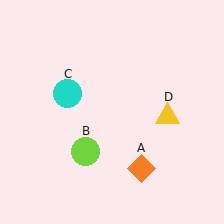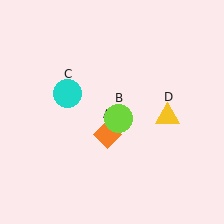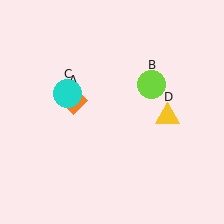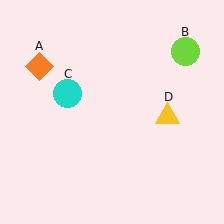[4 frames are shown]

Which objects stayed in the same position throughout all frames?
Cyan circle (object C) and yellow triangle (object D) remained stationary.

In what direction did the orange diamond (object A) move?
The orange diamond (object A) moved up and to the left.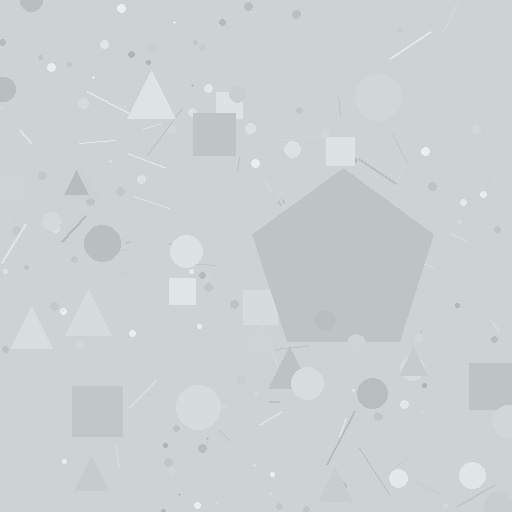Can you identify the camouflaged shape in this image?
The camouflaged shape is a pentagon.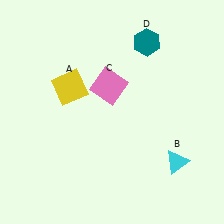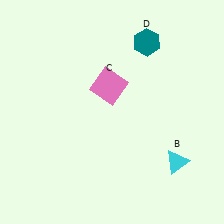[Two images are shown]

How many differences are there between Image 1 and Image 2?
There is 1 difference between the two images.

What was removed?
The yellow square (A) was removed in Image 2.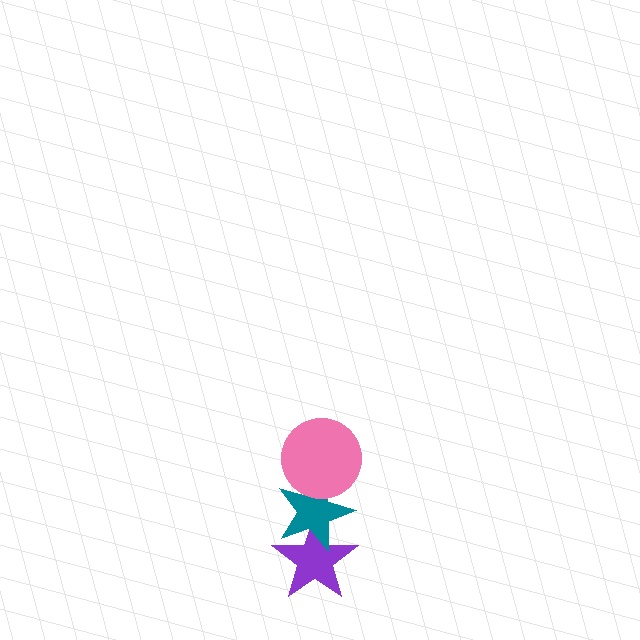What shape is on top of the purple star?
The teal star is on top of the purple star.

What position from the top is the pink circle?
The pink circle is 1st from the top.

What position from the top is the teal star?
The teal star is 2nd from the top.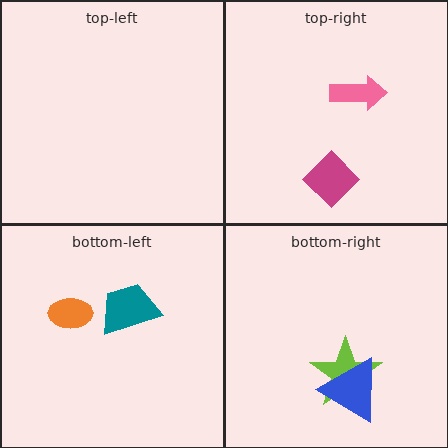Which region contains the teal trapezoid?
The bottom-left region.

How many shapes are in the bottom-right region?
2.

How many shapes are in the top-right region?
2.